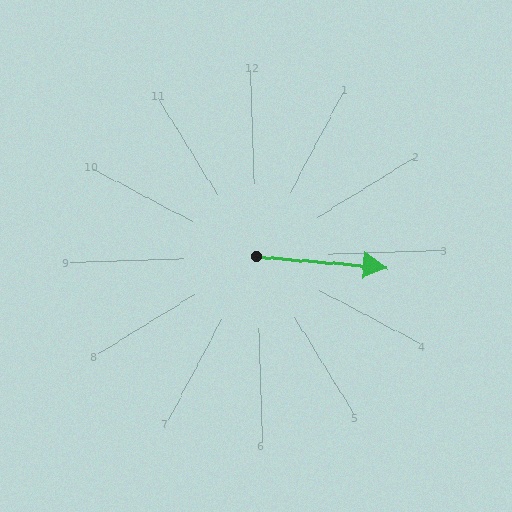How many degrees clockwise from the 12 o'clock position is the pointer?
Approximately 97 degrees.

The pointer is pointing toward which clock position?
Roughly 3 o'clock.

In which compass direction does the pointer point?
East.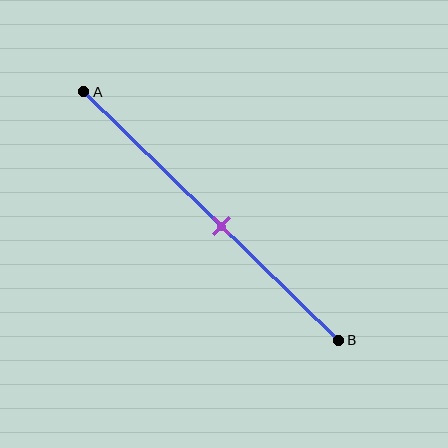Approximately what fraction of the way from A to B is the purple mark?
The purple mark is approximately 55% of the way from A to B.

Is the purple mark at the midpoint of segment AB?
No, the mark is at about 55% from A, not at the 50% midpoint.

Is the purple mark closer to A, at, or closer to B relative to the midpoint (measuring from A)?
The purple mark is closer to point B than the midpoint of segment AB.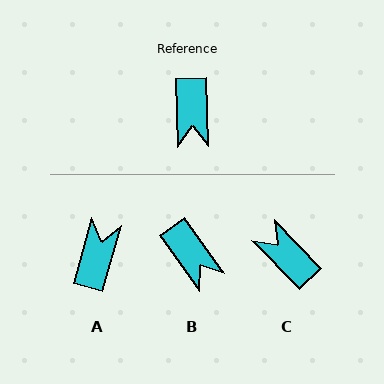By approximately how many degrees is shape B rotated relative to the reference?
Approximately 34 degrees counter-clockwise.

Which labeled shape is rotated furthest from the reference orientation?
A, about 162 degrees away.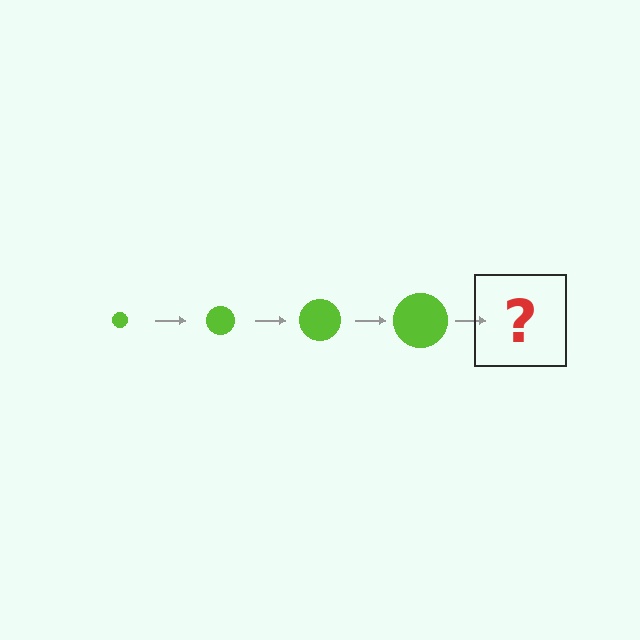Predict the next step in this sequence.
The next step is a lime circle, larger than the previous one.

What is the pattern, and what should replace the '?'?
The pattern is that the circle gets progressively larger each step. The '?' should be a lime circle, larger than the previous one.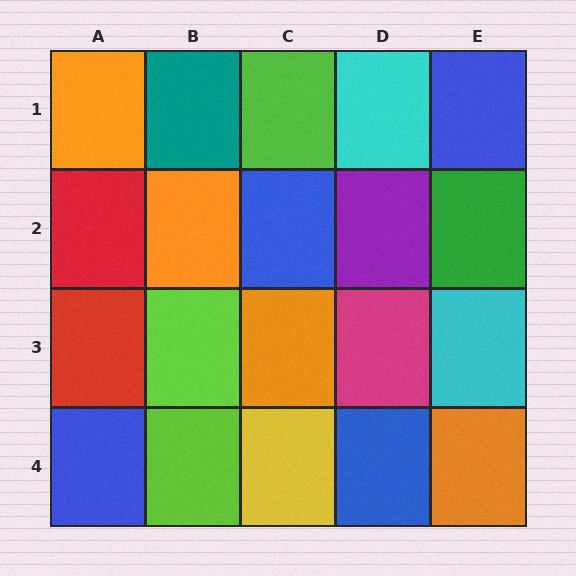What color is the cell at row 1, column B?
Teal.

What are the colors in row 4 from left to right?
Blue, lime, yellow, blue, orange.